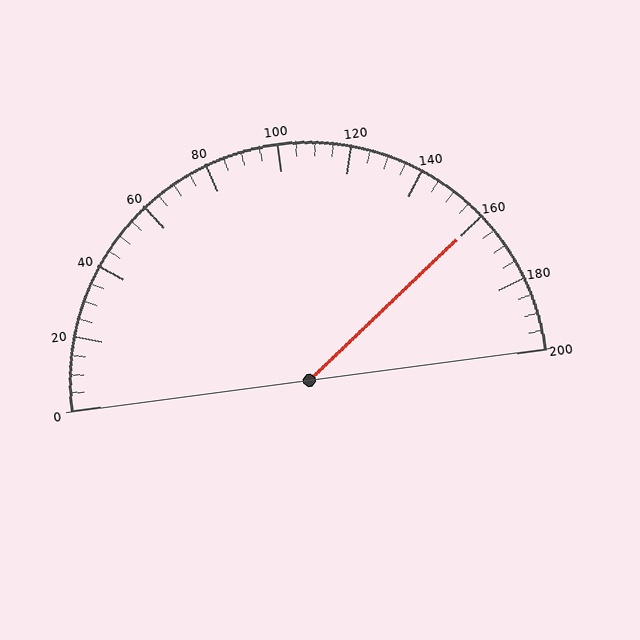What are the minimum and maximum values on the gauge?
The gauge ranges from 0 to 200.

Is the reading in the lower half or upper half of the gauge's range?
The reading is in the upper half of the range (0 to 200).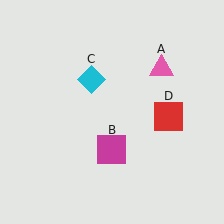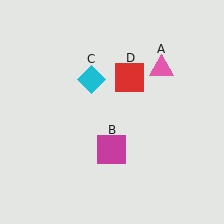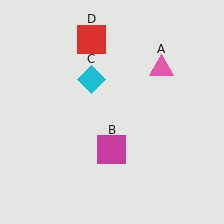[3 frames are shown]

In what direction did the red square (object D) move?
The red square (object D) moved up and to the left.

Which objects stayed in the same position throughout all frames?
Pink triangle (object A) and magenta square (object B) and cyan diamond (object C) remained stationary.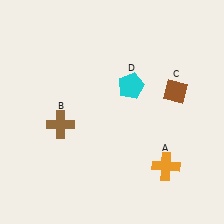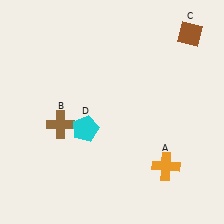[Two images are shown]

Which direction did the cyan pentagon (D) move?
The cyan pentagon (D) moved left.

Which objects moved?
The objects that moved are: the brown diamond (C), the cyan pentagon (D).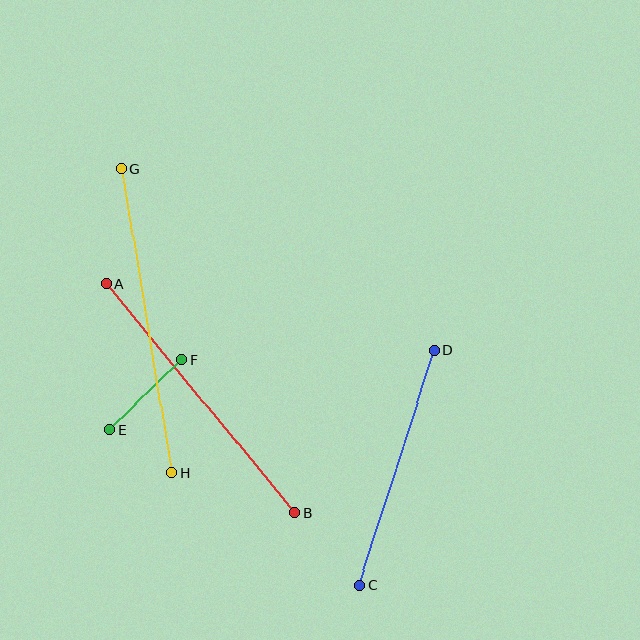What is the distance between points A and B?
The distance is approximately 296 pixels.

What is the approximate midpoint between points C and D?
The midpoint is at approximately (397, 468) pixels.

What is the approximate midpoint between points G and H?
The midpoint is at approximately (146, 321) pixels.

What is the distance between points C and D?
The distance is approximately 246 pixels.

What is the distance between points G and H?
The distance is approximately 308 pixels.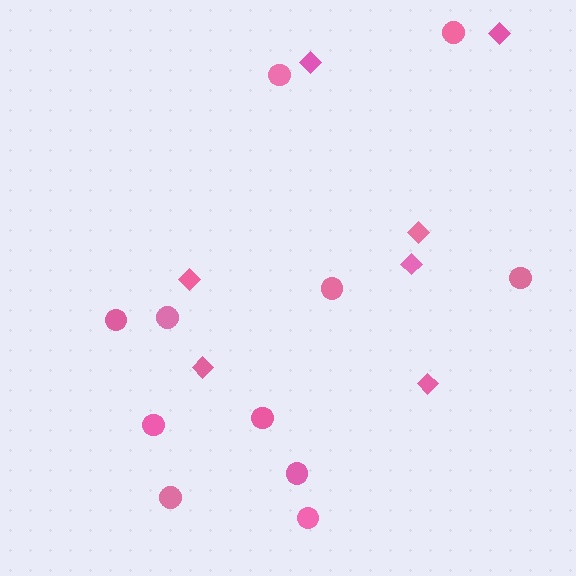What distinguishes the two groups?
There are 2 groups: one group of circles (11) and one group of diamonds (7).